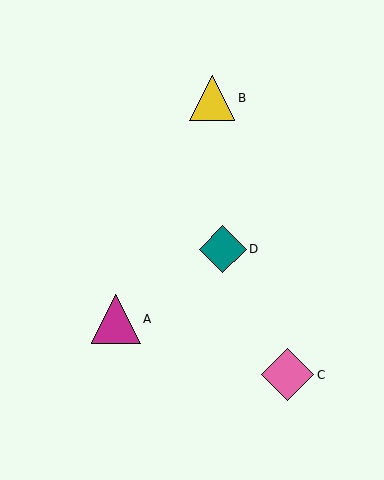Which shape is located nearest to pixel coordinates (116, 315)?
The magenta triangle (labeled A) at (116, 319) is nearest to that location.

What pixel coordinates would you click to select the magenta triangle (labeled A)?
Click at (116, 319) to select the magenta triangle A.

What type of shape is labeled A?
Shape A is a magenta triangle.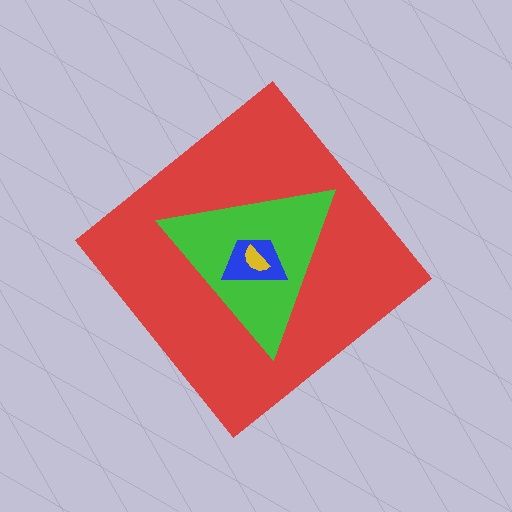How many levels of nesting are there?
4.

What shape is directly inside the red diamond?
The green triangle.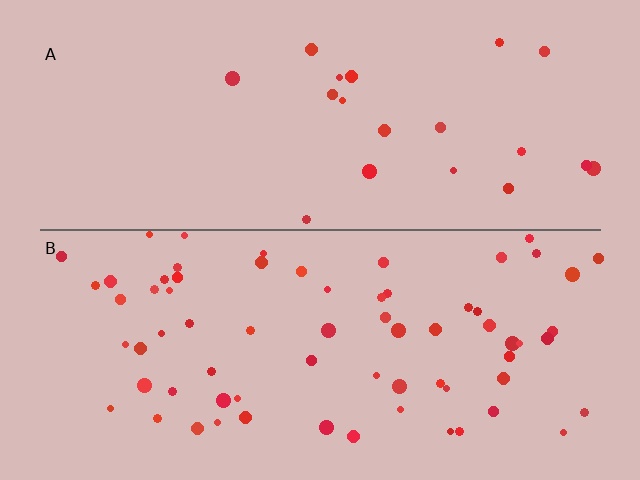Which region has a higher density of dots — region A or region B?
B (the bottom).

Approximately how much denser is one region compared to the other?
Approximately 3.4× — region B over region A.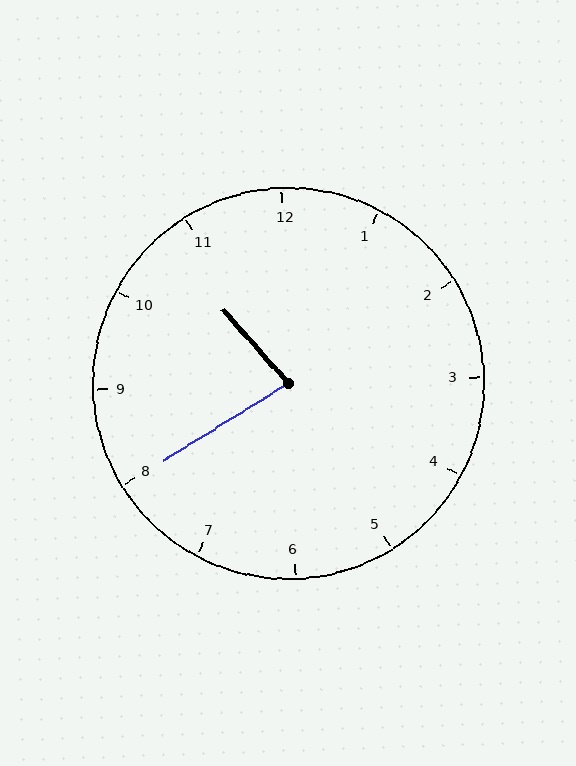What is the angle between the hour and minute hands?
Approximately 80 degrees.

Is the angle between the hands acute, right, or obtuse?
It is acute.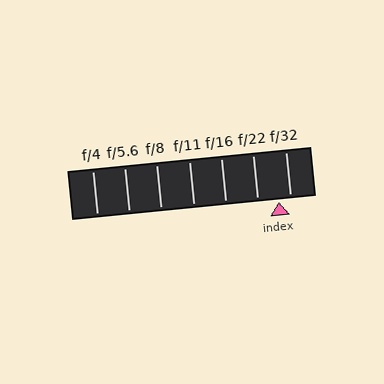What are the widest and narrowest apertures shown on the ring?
The widest aperture shown is f/4 and the narrowest is f/32.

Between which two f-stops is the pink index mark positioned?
The index mark is between f/22 and f/32.